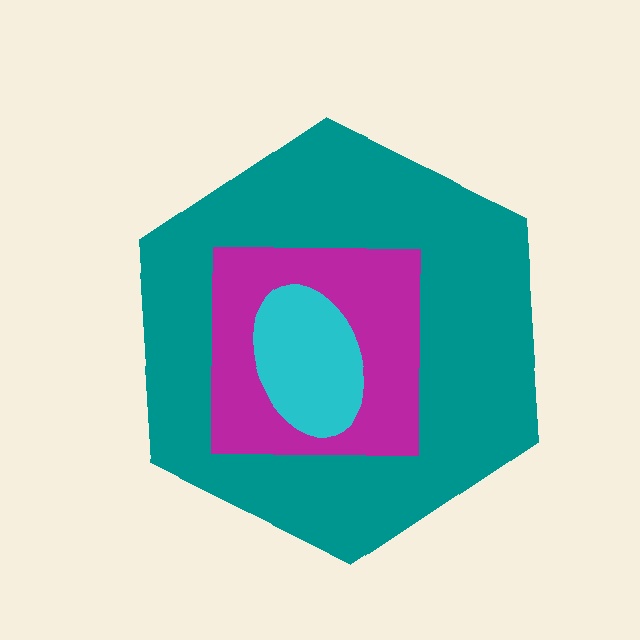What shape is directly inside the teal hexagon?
The magenta square.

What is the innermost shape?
The cyan ellipse.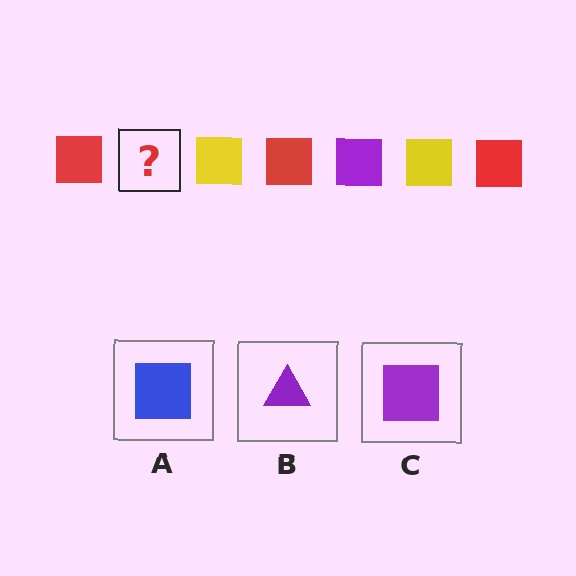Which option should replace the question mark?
Option C.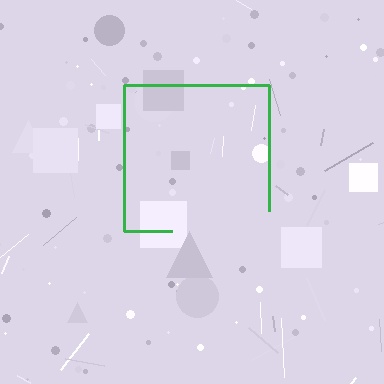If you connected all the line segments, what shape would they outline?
They would outline a square.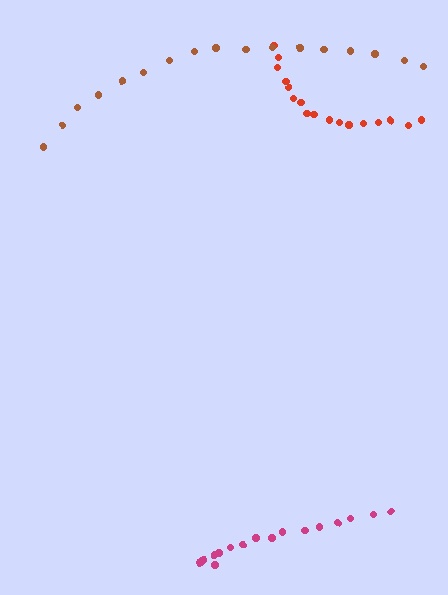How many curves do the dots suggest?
There are 3 distinct paths.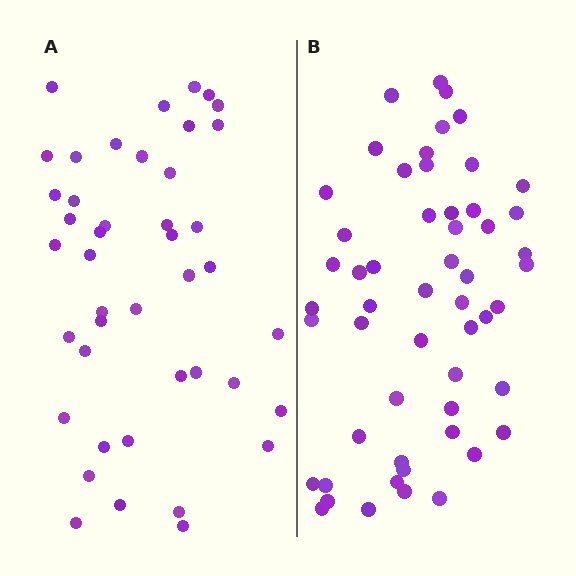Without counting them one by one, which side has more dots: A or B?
Region B (the right region) has more dots.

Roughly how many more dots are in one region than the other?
Region B has roughly 12 or so more dots than region A.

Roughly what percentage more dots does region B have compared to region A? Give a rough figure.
About 25% more.